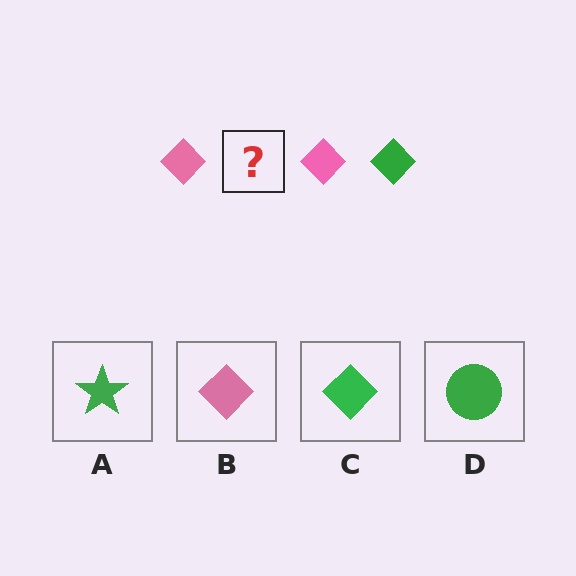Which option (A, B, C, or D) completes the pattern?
C.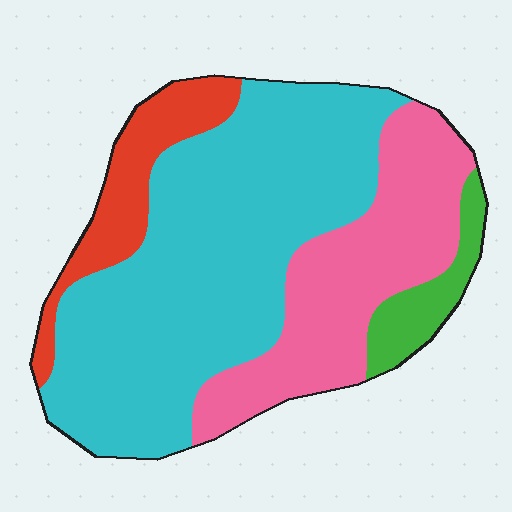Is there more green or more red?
Red.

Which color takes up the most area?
Cyan, at roughly 55%.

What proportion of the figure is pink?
Pink takes up between a sixth and a third of the figure.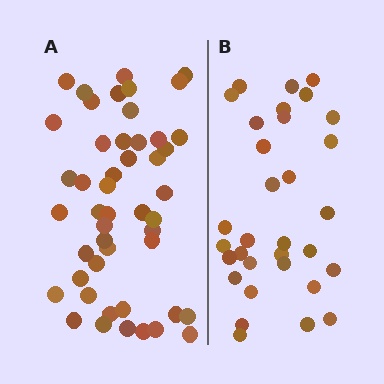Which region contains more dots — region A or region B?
Region A (the left region) has more dots.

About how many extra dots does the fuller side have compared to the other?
Region A has approximately 15 more dots than region B.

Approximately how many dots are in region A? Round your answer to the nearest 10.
About 50 dots. (The exact count is 48, which rounds to 50.)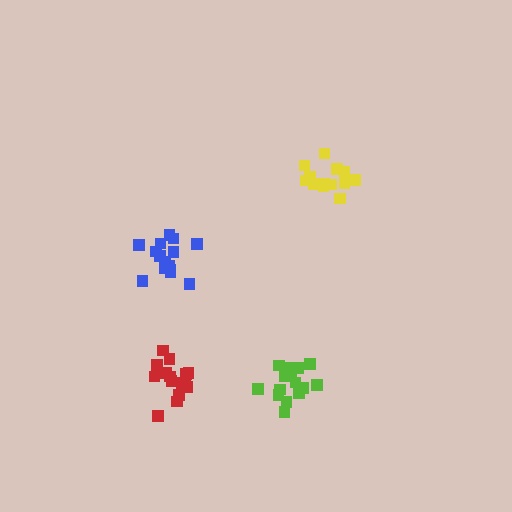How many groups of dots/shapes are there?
There are 4 groups.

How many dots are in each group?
Group 1: 15 dots, Group 2: 15 dots, Group 3: 15 dots, Group 4: 13 dots (58 total).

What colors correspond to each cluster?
The clusters are colored: lime, red, blue, yellow.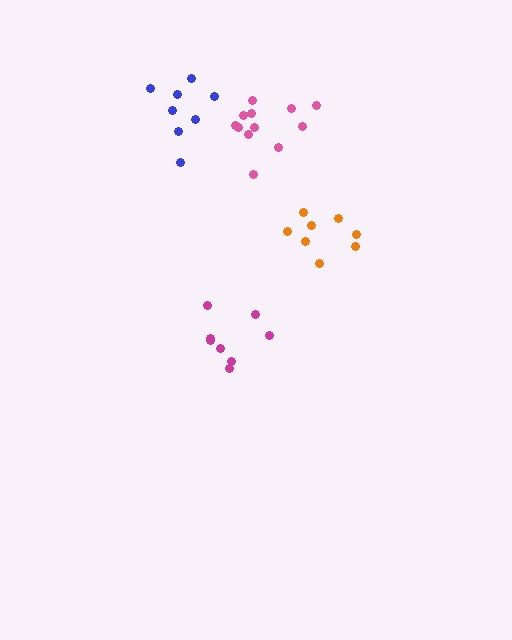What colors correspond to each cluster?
The clusters are colored: magenta, blue, orange, pink.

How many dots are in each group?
Group 1: 8 dots, Group 2: 8 dots, Group 3: 8 dots, Group 4: 12 dots (36 total).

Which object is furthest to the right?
The orange cluster is rightmost.